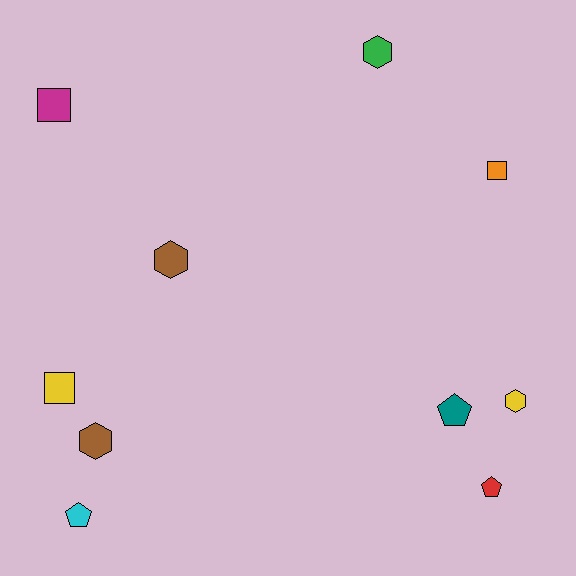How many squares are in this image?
There are 3 squares.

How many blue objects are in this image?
There are no blue objects.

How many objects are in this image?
There are 10 objects.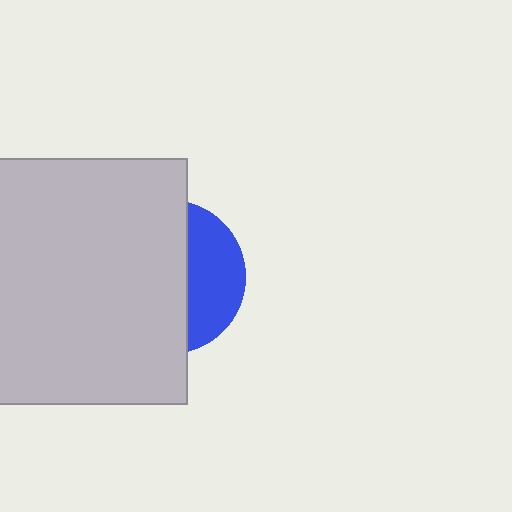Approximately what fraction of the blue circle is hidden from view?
Roughly 65% of the blue circle is hidden behind the light gray square.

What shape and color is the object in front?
The object in front is a light gray square.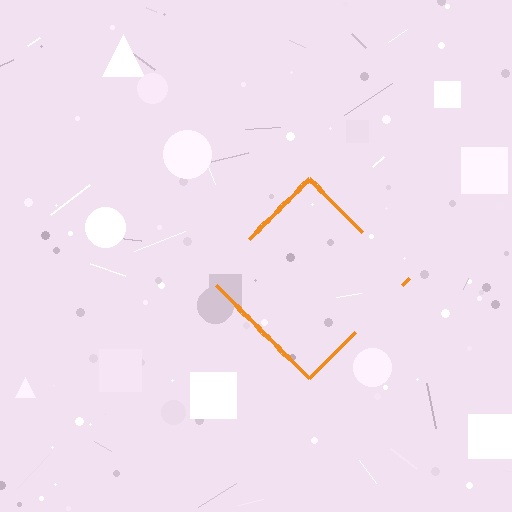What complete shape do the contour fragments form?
The contour fragments form a diamond.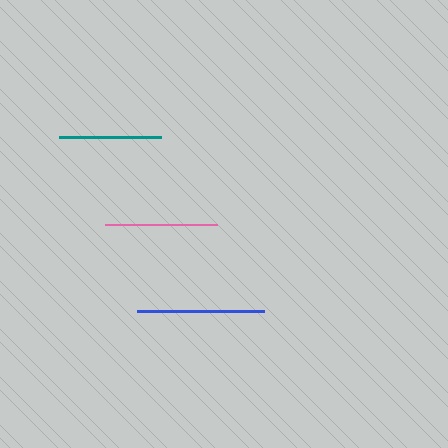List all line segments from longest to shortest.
From longest to shortest: blue, pink, teal.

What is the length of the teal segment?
The teal segment is approximately 102 pixels long.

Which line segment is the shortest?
The teal line is the shortest at approximately 102 pixels.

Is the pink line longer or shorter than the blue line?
The blue line is longer than the pink line.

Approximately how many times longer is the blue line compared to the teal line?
The blue line is approximately 1.2 times the length of the teal line.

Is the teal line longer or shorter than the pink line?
The pink line is longer than the teal line.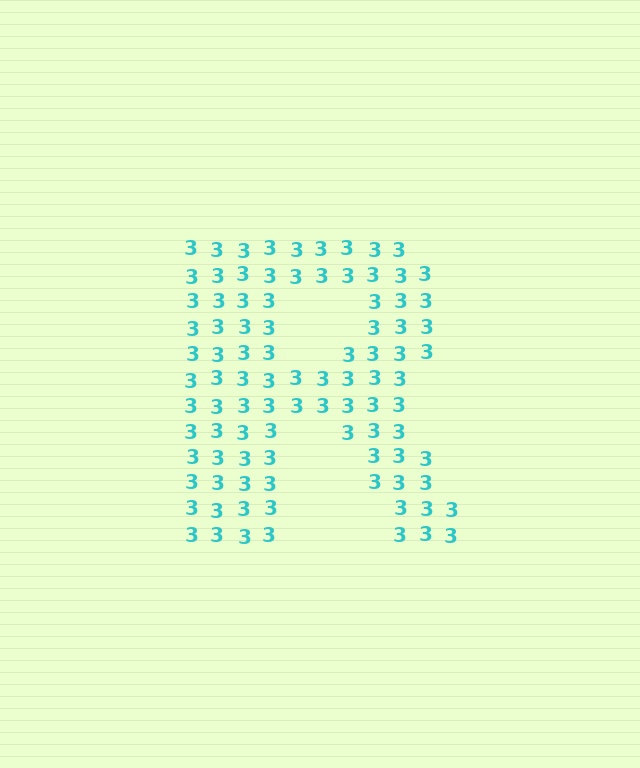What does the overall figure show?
The overall figure shows the letter R.